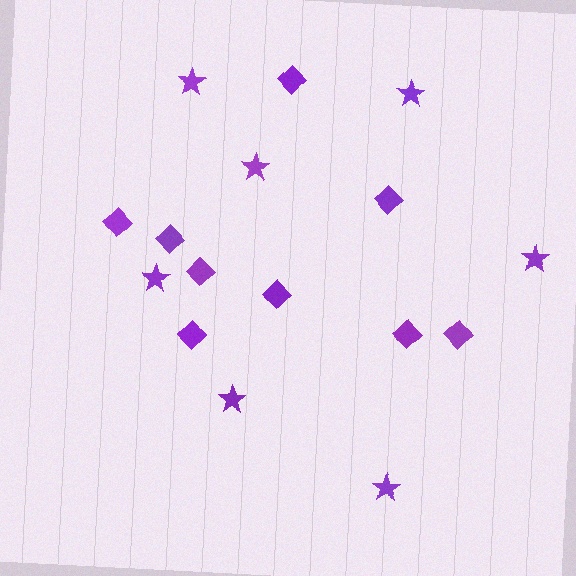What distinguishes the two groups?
There are 2 groups: one group of stars (7) and one group of diamonds (9).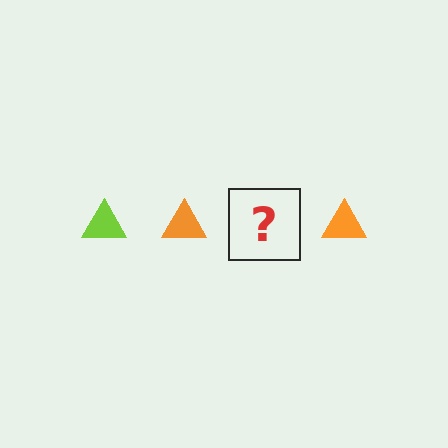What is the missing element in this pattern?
The missing element is a lime triangle.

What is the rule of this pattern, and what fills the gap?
The rule is that the pattern cycles through lime, orange triangles. The gap should be filled with a lime triangle.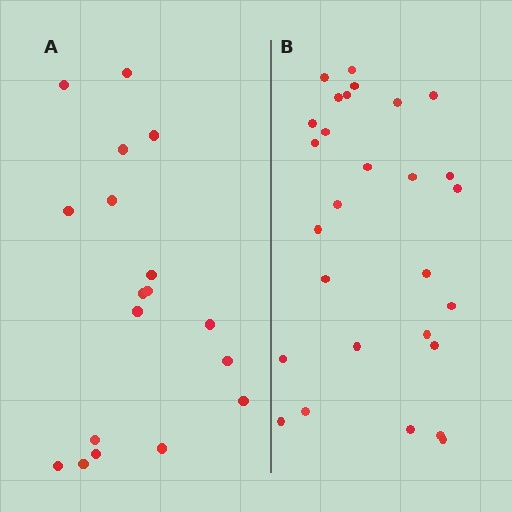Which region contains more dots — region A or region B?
Region B (the right region) has more dots.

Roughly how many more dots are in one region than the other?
Region B has roughly 10 or so more dots than region A.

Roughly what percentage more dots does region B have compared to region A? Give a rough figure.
About 55% more.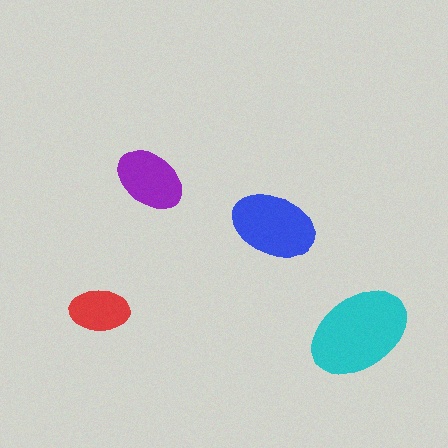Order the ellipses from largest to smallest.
the cyan one, the blue one, the purple one, the red one.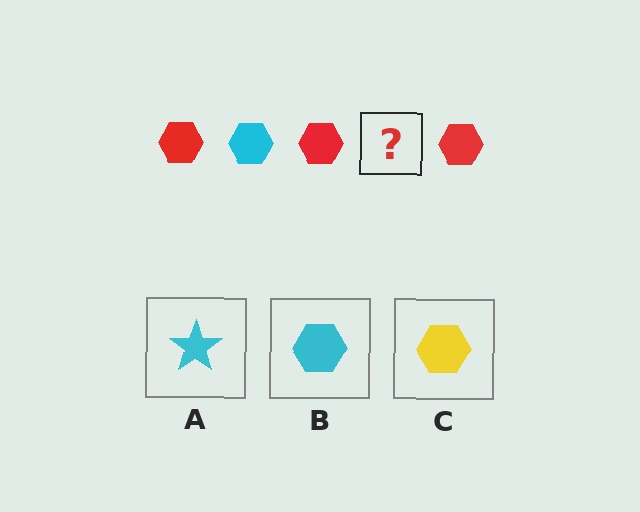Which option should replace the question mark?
Option B.